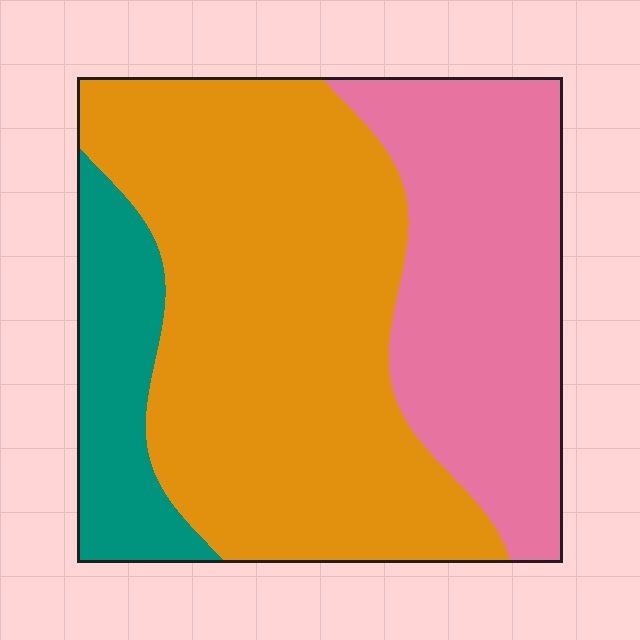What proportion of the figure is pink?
Pink covers 31% of the figure.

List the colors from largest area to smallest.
From largest to smallest: orange, pink, teal.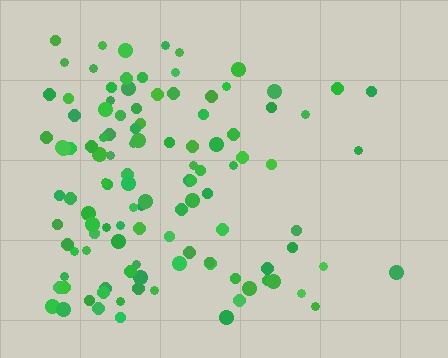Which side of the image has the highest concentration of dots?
The left.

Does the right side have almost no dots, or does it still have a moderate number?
Still a moderate number, just noticeably fewer than the left.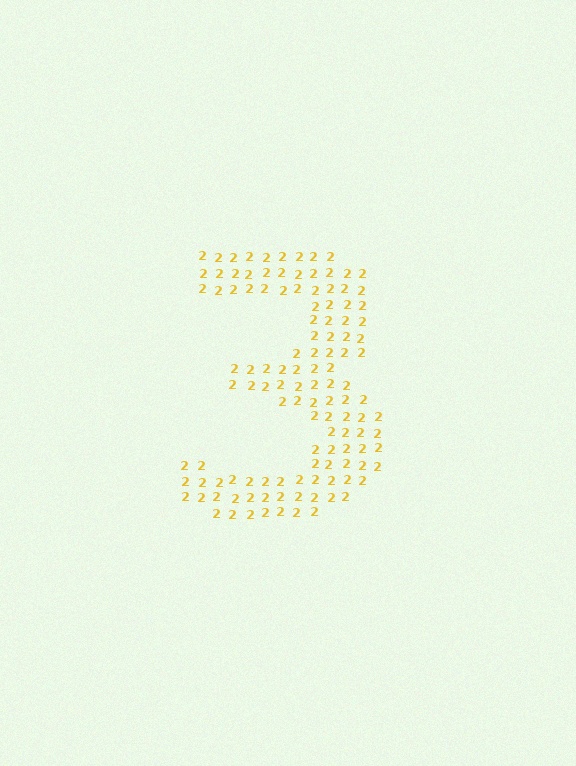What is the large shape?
The large shape is the digit 3.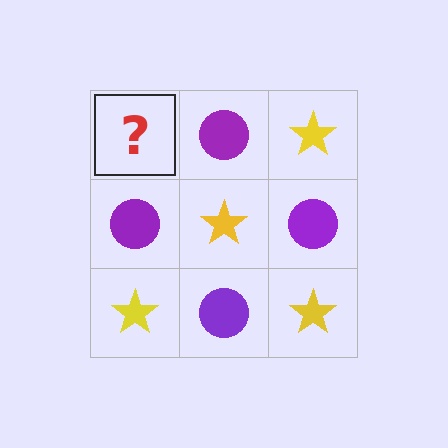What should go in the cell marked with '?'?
The missing cell should contain a yellow star.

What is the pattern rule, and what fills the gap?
The rule is that it alternates yellow star and purple circle in a checkerboard pattern. The gap should be filled with a yellow star.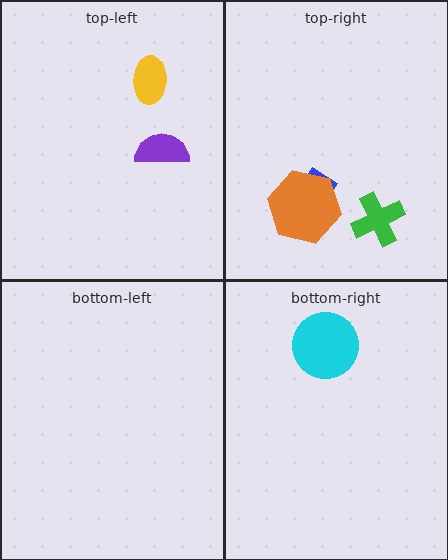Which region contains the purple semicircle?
The top-left region.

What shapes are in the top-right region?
The blue rectangle, the orange hexagon, the green cross.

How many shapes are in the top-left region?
2.